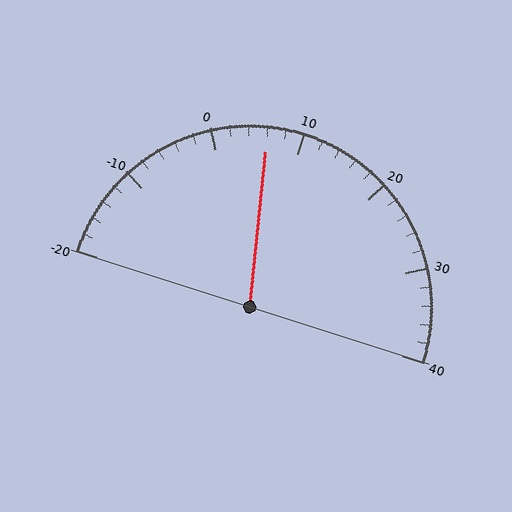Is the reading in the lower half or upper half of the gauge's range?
The reading is in the lower half of the range (-20 to 40).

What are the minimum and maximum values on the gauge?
The gauge ranges from -20 to 40.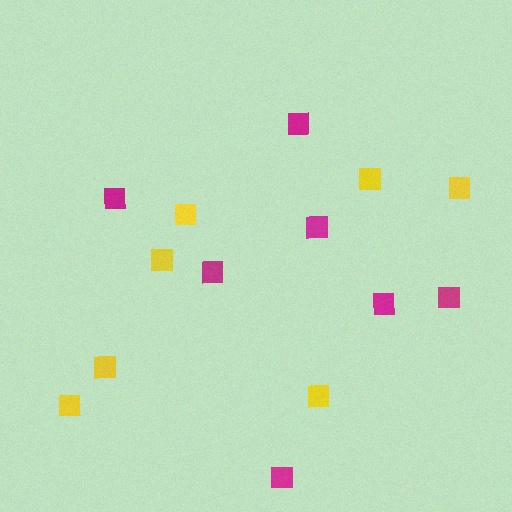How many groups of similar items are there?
There are 2 groups: one group of yellow squares (7) and one group of magenta squares (7).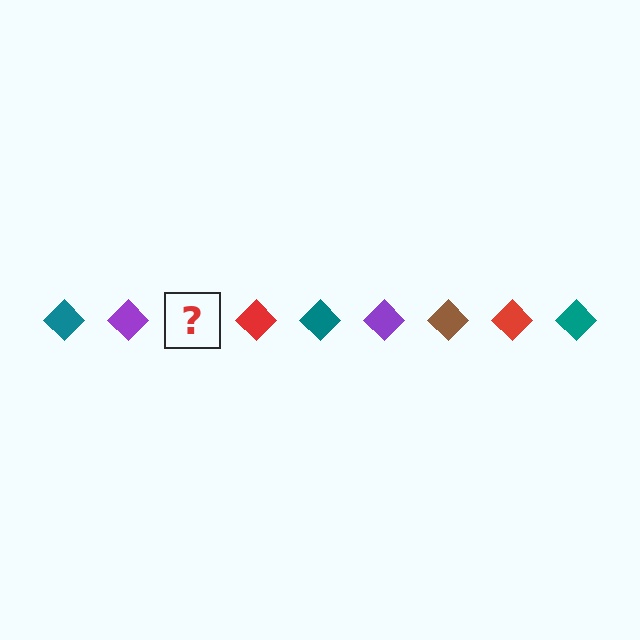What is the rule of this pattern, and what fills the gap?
The rule is that the pattern cycles through teal, purple, brown, red diamonds. The gap should be filled with a brown diamond.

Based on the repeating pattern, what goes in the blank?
The blank should be a brown diamond.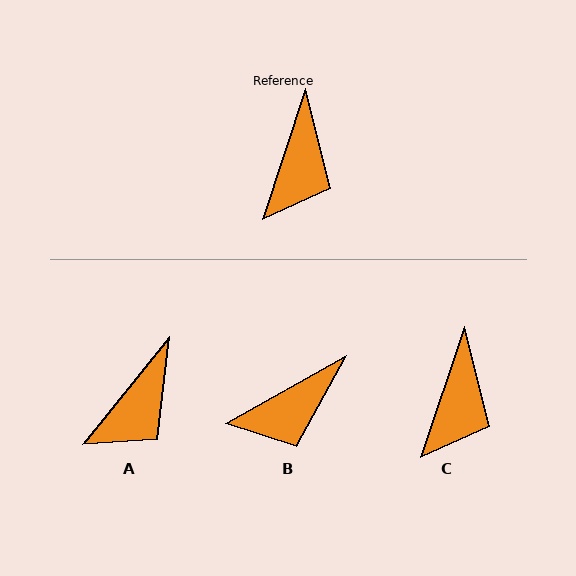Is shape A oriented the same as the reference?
No, it is off by about 21 degrees.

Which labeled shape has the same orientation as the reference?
C.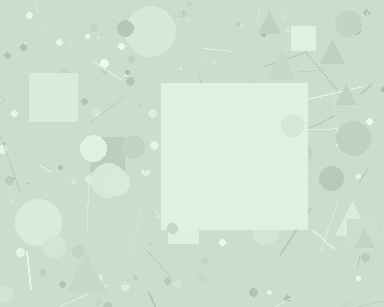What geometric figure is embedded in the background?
A square is embedded in the background.